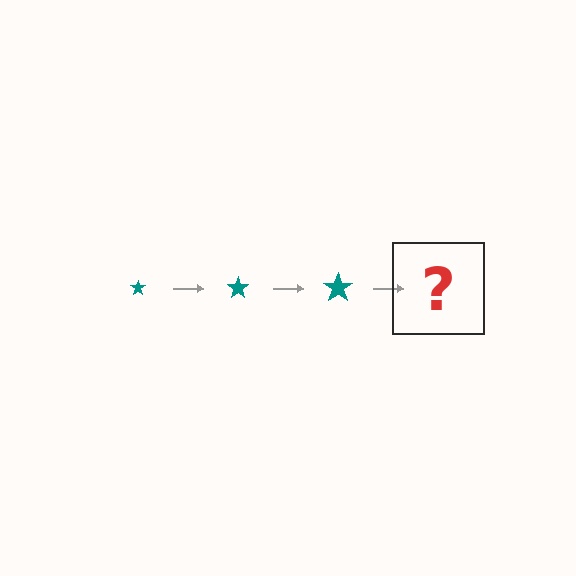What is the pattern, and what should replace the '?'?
The pattern is that the star gets progressively larger each step. The '?' should be a teal star, larger than the previous one.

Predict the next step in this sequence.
The next step is a teal star, larger than the previous one.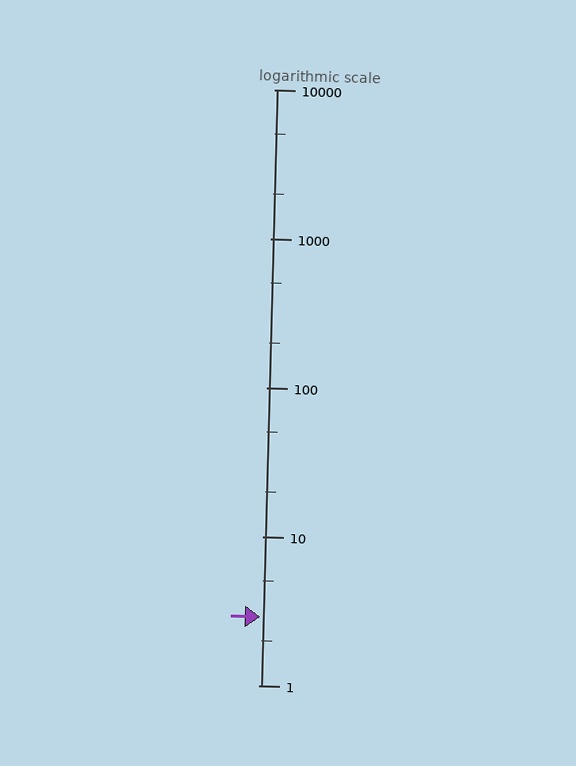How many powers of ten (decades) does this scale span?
The scale spans 4 decades, from 1 to 10000.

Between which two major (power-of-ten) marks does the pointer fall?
The pointer is between 1 and 10.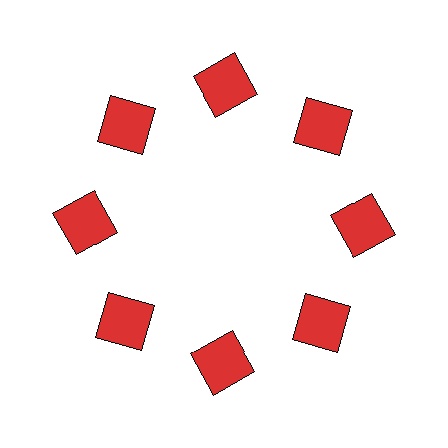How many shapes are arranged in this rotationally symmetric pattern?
There are 8 shapes, arranged in 8 groups of 1.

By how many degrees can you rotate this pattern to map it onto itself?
The pattern maps onto itself every 45 degrees of rotation.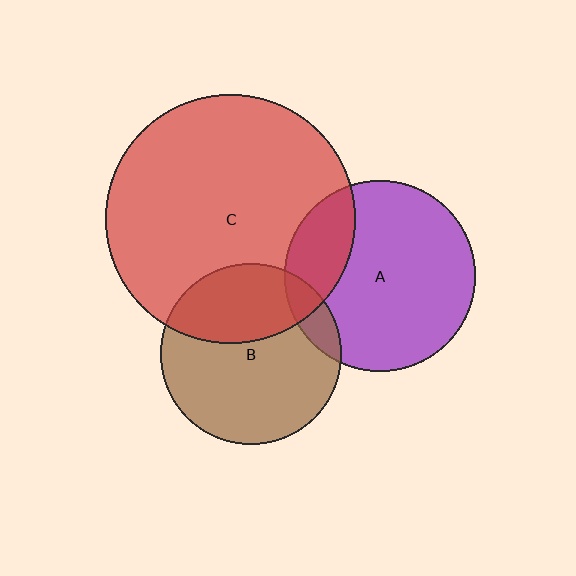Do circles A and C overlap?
Yes.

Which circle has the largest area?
Circle C (red).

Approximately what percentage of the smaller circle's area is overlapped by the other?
Approximately 20%.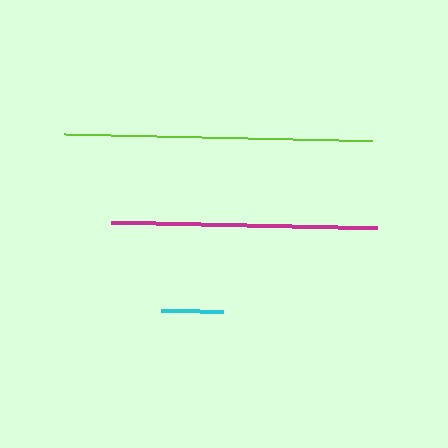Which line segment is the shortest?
The cyan line is the shortest at approximately 62 pixels.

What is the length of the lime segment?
The lime segment is approximately 308 pixels long.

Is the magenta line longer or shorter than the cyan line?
The magenta line is longer than the cyan line.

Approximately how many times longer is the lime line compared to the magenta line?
The lime line is approximately 1.2 times the length of the magenta line.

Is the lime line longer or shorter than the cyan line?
The lime line is longer than the cyan line.